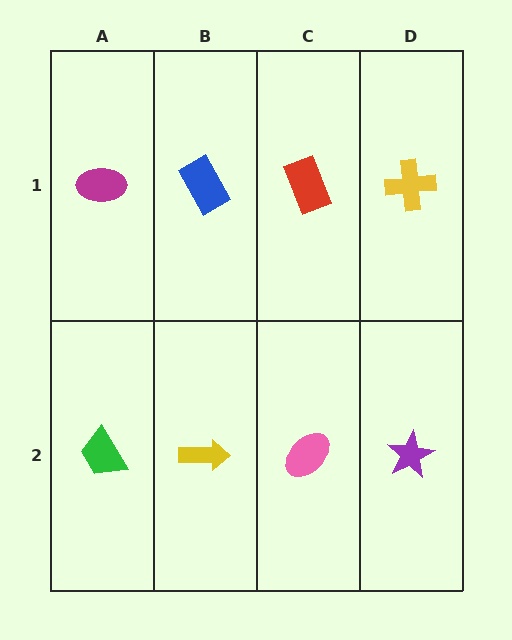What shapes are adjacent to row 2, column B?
A blue rectangle (row 1, column B), a green trapezoid (row 2, column A), a pink ellipse (row 2, column C).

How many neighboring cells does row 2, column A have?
2.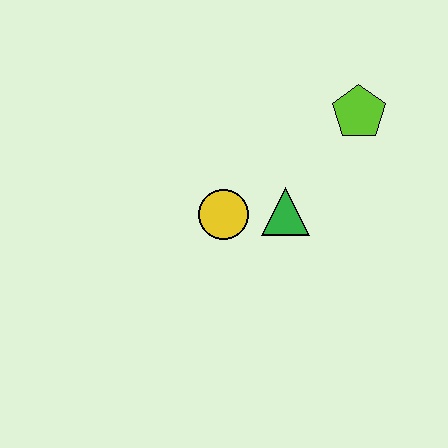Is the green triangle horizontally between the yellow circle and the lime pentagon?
Yes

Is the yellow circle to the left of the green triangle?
Yes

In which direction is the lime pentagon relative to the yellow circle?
The lime pentagon is to the right of the yellow circle.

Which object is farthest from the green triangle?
The lime pentagon is farthest from the green triangle.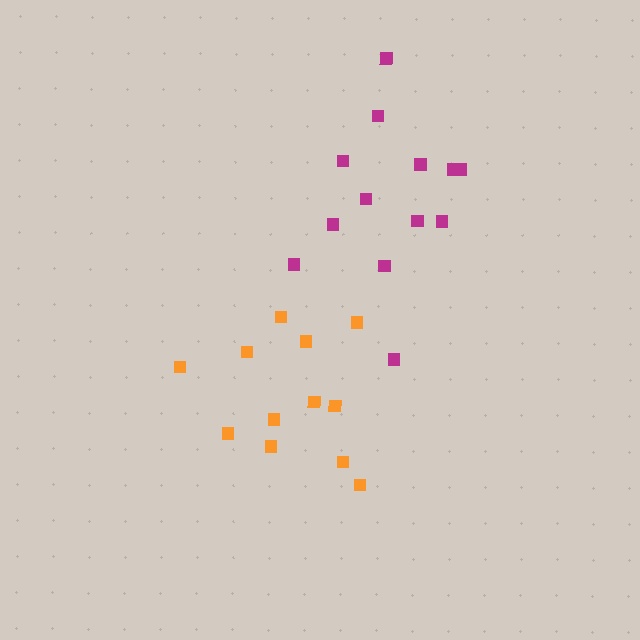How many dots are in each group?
Group 1: 12 dots, Group 2: 13 dots (25 total).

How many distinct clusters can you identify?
There are 2 distinct clusters.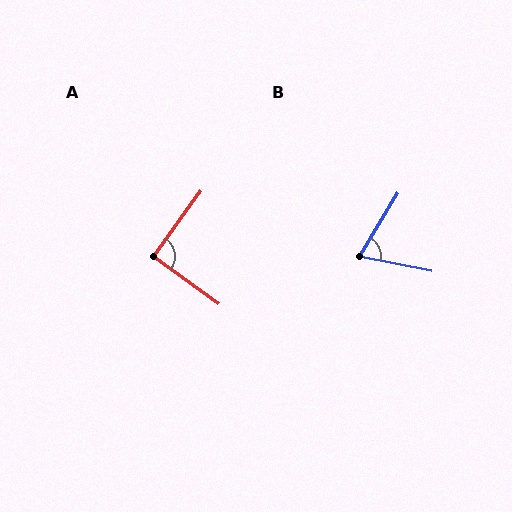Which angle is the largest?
A, at approximately 90 degrees.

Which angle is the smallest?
B, at approximately 71 degrees.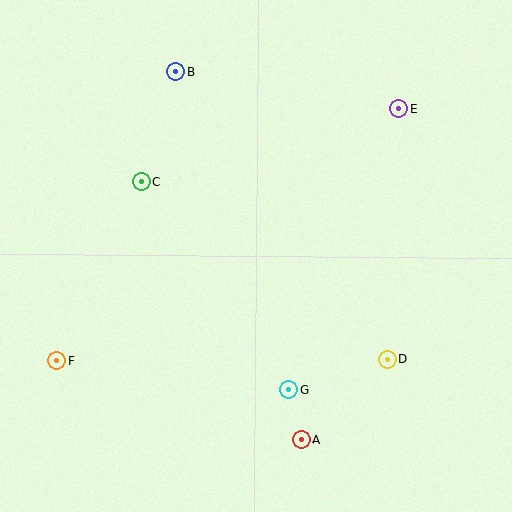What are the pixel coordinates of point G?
Point G is at (288, 390).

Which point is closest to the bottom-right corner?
Point D is closest to the bottom-right corner.